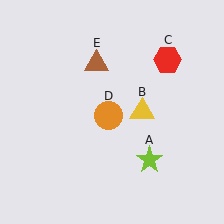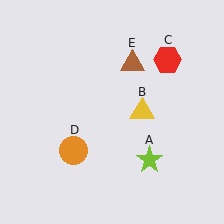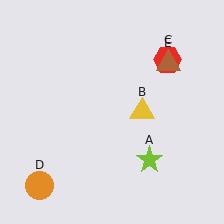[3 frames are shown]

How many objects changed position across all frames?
2 objects changed position: orange circle (object D), brown triangle (object E).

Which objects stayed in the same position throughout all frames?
Lime star (object A) and yellow triangle (object B) and red hexagon (object C) remained stationary.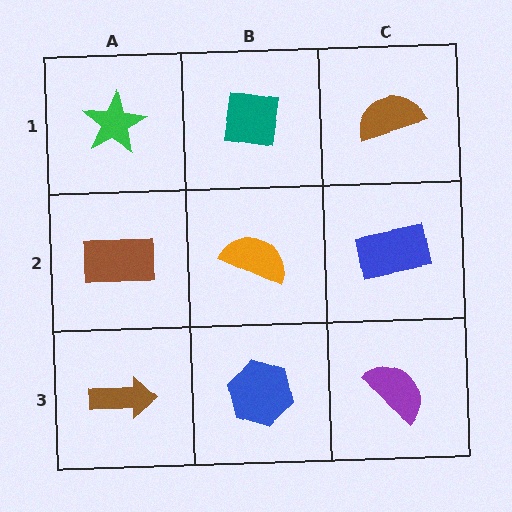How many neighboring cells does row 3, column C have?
2.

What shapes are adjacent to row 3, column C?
A blue rectangle (row 2, column C), a blue hexagon (row 3, column B).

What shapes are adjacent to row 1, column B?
An orange semicircle (row 2, column B), a green star (row 1, column A), a brown semicircle (row 1, column C).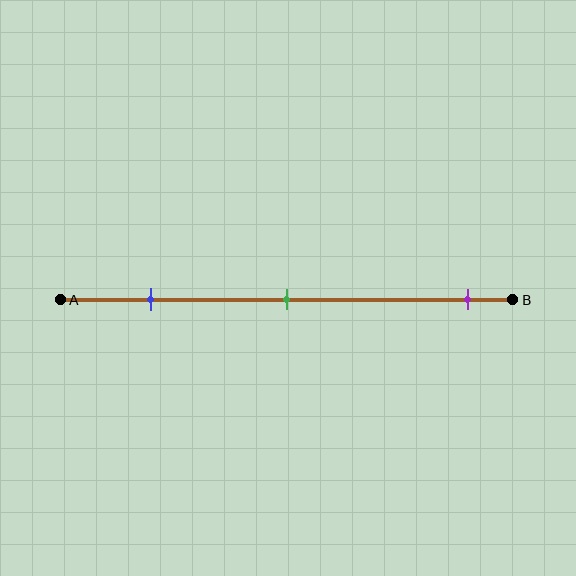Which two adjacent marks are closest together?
The blue and green marks are the closest adjacent pair.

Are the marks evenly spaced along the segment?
No, the marks are not evenly spaced.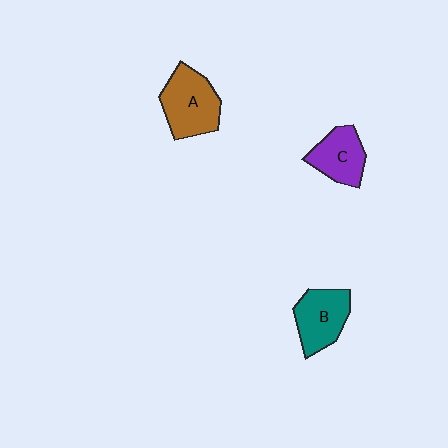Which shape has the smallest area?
Shape C (purple).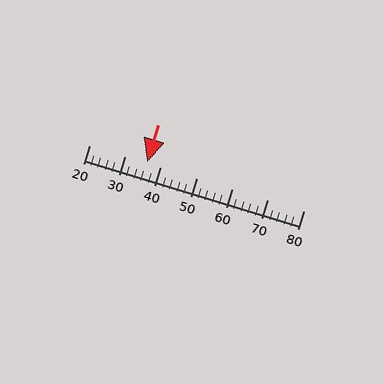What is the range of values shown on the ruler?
The ruler shows values from 20 to 80.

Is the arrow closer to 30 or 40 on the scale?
The arrow is closer to 40.